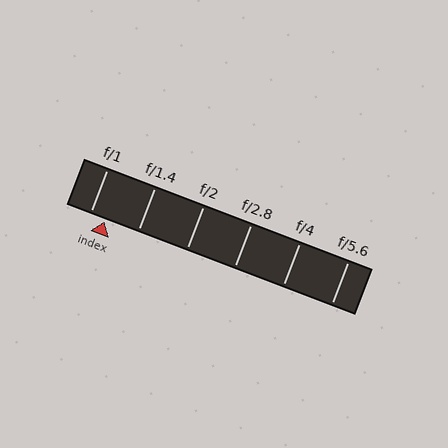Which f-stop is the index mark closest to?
The index mark is closest to f/1.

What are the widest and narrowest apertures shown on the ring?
The widest aperture shown is f/1 and the narrowest is f/5.6.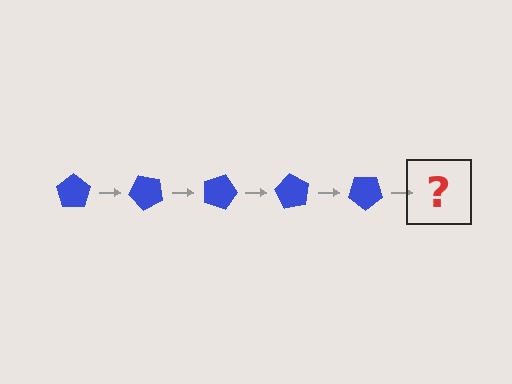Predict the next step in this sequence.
The next step is a blue pentagon rotated 225 degrees.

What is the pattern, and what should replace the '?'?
The pattern is that the pentagon rotates 45 degrees each step. The '?' should be a blue pentagon rotated 225 degrees.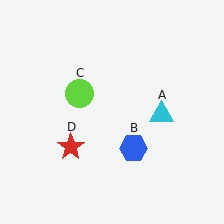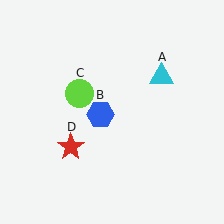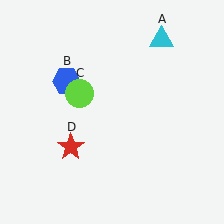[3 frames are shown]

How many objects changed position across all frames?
2 objects changed position: cyan triangle (object A), blue hexagon (object B).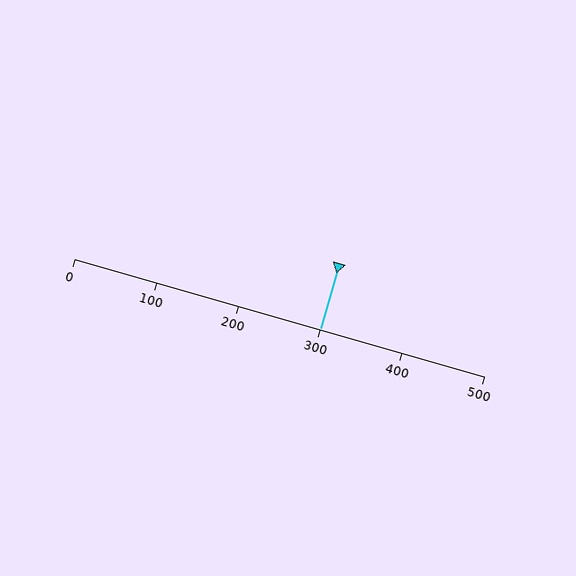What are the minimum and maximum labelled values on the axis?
The axis runs from 0 to 500.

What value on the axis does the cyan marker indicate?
The marker indicates approximately 300.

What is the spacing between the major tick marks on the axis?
The major ticks are spaced 100 apart.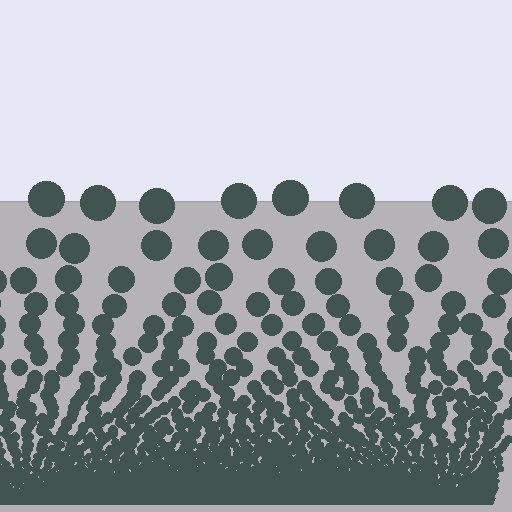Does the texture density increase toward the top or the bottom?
Density increases toward the bottom.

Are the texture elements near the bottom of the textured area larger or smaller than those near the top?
Smaller. The gradient is inverted — elements near the bottom are smaller and denser.